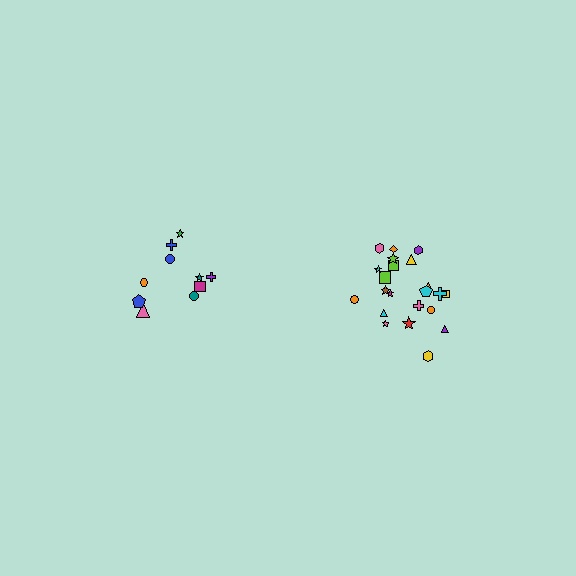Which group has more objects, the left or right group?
The right group.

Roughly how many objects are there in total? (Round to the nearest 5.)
Roughly 30 objects in total.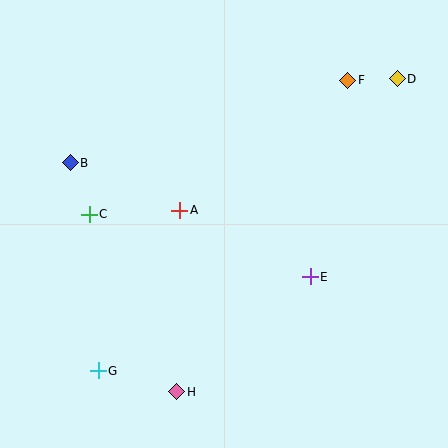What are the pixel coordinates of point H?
Point H is at (177, 392).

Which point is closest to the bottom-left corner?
Point G is closest to the bottom-left corner.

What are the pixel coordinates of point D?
Point D is at (397, 79).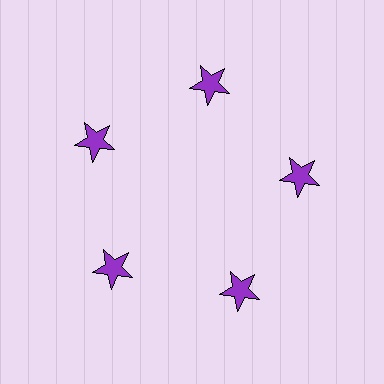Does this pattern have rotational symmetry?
Yes, this pattern has 5-fold rotational symmetry. It looks the same after rotating 72 degrees around the center.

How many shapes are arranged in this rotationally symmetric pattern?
There are 5 shapes, arranged in 5 groups of 1.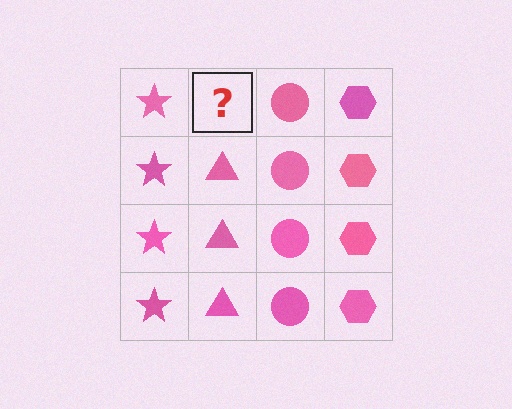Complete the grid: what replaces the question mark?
The question mark should be replaced with a pink triangle.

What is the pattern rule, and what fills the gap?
The rule is that each column has a consistent shape. The gap should be filled with a pink triangle.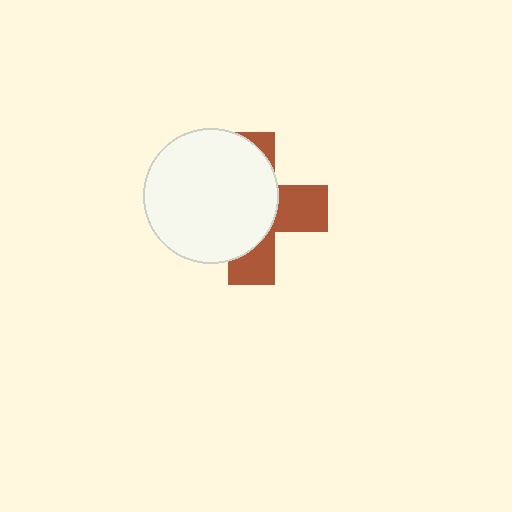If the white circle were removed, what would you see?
You would see the complete brown cross.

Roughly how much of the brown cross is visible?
A small part of it is visible (roughly 39%).